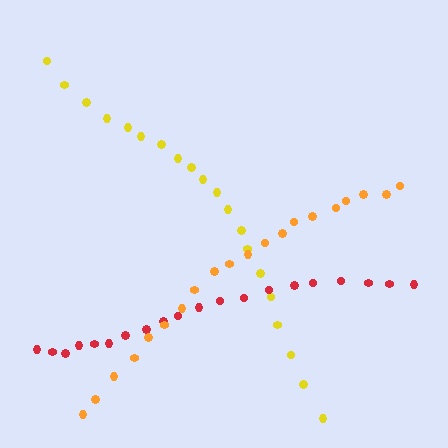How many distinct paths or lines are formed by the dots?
There are 3 distinct paths.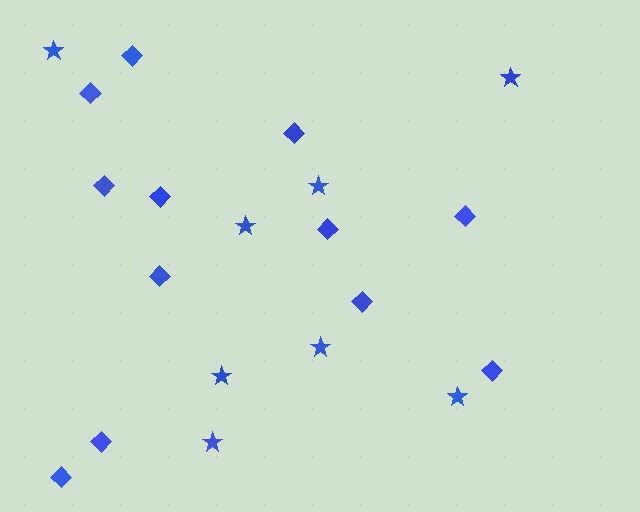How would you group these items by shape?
There are 2 groups: one group of stars (8) and one group of diamonds (12).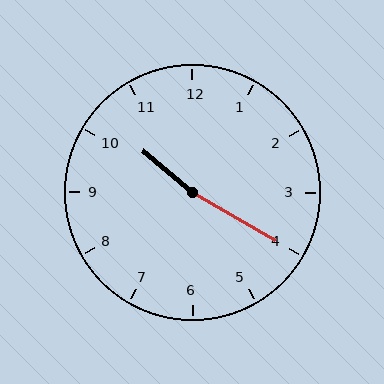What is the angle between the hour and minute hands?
Approximately 170 degrees.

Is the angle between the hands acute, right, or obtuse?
It is obtuse.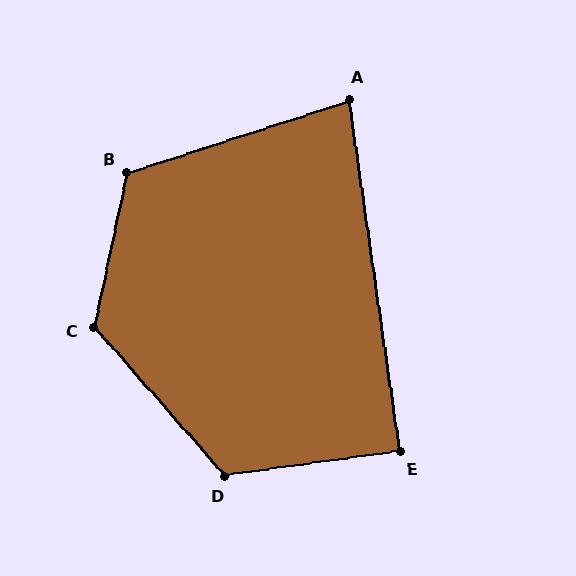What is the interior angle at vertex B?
Approximately 120 degrees (obtuse).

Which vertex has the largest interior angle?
C, at approximately 127 degrees.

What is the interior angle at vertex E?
Approximately 90 degrees (approximately right).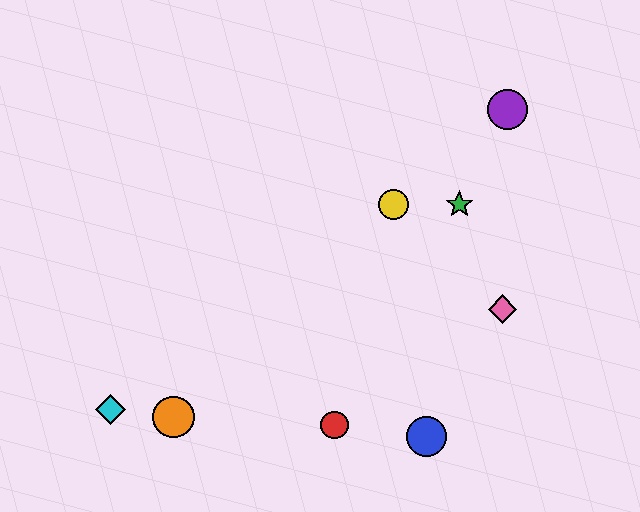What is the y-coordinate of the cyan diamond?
The cyan diamond is at y≈409.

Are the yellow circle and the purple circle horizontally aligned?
No, the yellow circle is at y≈204 and the purple circle is at y≈110.